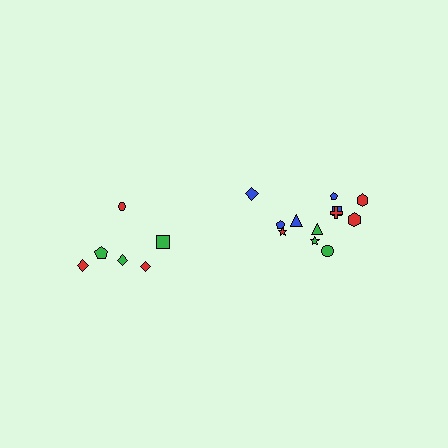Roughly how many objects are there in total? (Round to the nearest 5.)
Roughly 20 objects in total.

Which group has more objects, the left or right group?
The right group.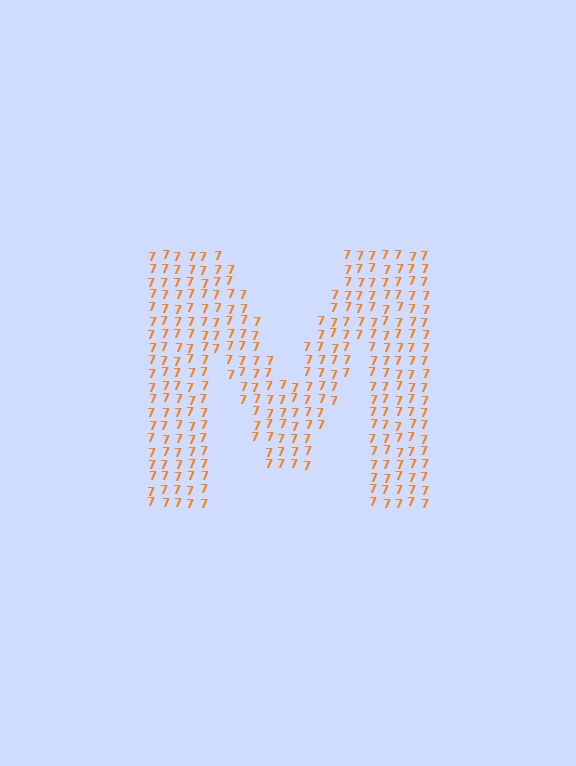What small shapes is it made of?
It is made of small digit 7's.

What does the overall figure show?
The overall figure shows the letter M.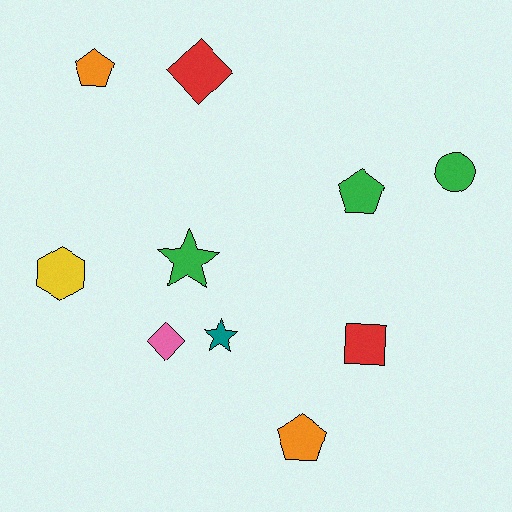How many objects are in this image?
There are 10 objects.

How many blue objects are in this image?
There are no blue objects.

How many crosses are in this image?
There are no crosses.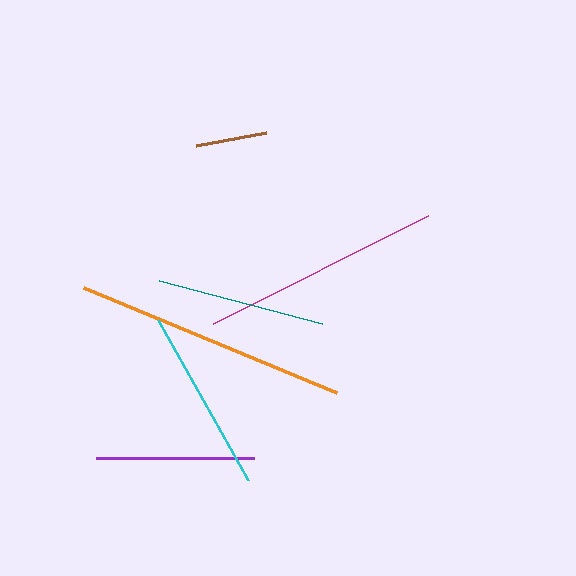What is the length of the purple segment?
The purple segment is approximately 157 pixels long.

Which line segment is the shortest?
The brown line is the shortest at approximately 72 pixels.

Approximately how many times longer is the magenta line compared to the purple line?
The magenta line is approximately 1.5 times the length of the purple line.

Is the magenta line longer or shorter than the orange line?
The orange line is longer than the magenta line.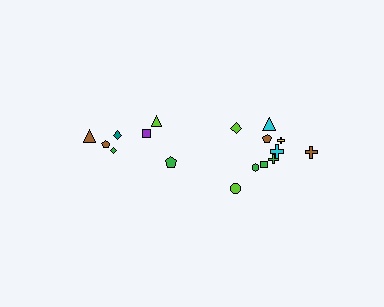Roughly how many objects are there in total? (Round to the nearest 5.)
Roughly 15 objects in total.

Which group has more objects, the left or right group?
The right group.